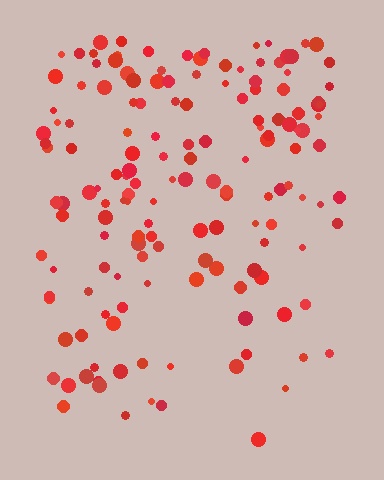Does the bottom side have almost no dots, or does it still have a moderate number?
Still a moderate number, just noticeably fewer than the top.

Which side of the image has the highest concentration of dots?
The top.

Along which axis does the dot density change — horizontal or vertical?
Vertical.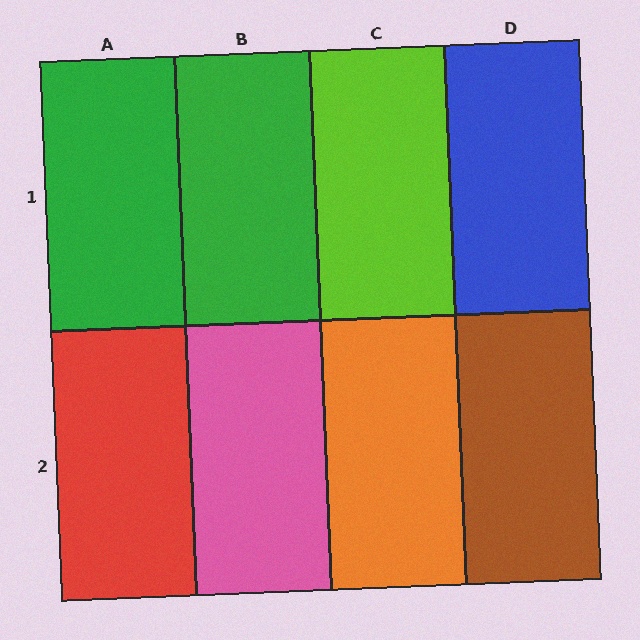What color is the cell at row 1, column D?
Blue.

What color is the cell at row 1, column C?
Lime.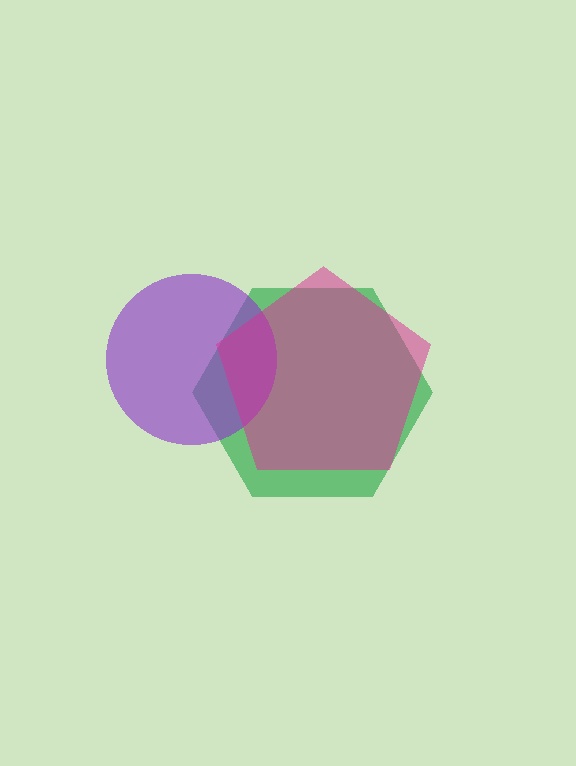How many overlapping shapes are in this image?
There are 3 overlapping shapes in the image.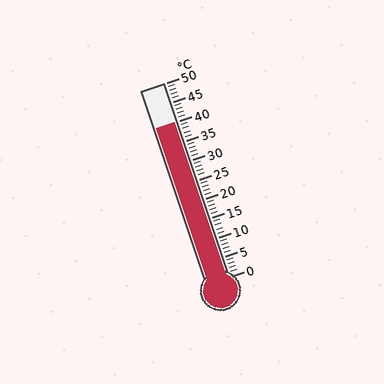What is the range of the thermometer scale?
The thermometer scale ranges from 0°C to 50°C.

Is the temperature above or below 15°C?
The temperature is above 15°C.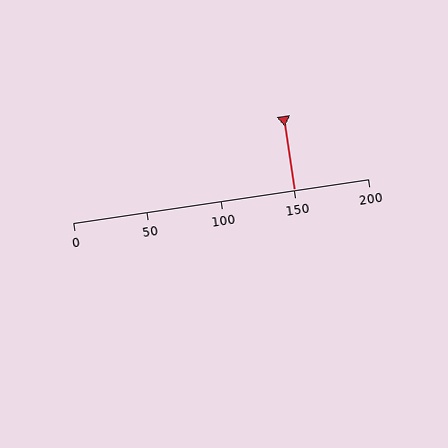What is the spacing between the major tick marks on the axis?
The major ticks are spaced 50 apart.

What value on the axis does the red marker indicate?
The marker indicates approximately 150.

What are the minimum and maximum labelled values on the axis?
The axis runs from 0 to 200.